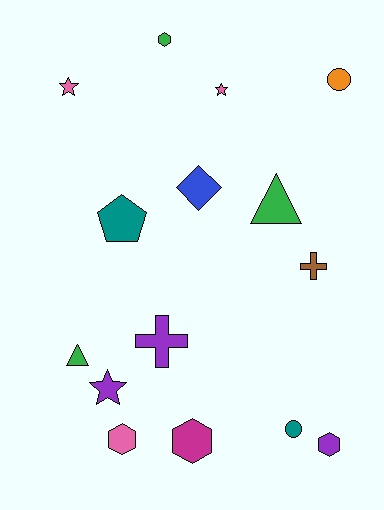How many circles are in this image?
There are 2 circles.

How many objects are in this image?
There are 15 objects.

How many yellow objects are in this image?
There are no yellow objects.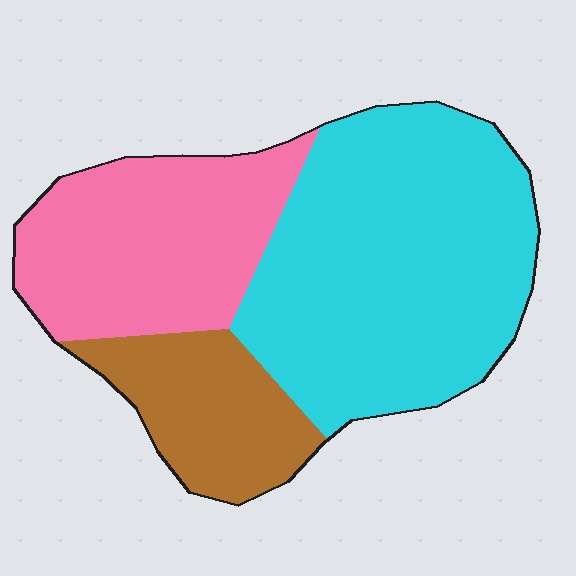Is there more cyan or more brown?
Cyan.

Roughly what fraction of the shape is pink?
Pink takes up about one third (1/3) of the shape.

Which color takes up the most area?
Cyan, at roughly 50%.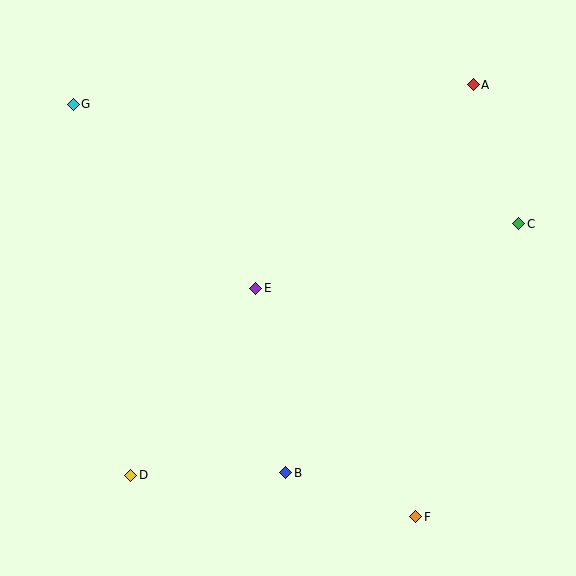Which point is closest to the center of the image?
Point E at (256, 288) is closest to the center.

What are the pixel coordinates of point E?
Point E is at (256, 288).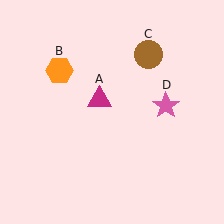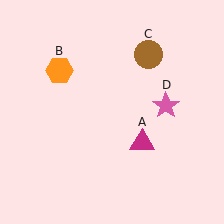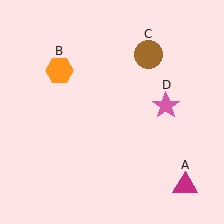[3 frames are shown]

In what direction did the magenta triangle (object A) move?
The magenta triangle (object A) moved down and to the right.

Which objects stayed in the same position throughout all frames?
Orange hexagon (object B) and brown circle (object C) and pink star (object D) remained stationary.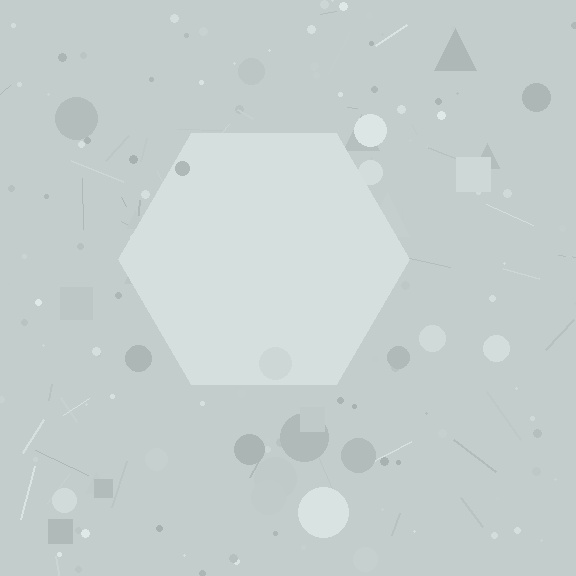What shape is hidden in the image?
A hexagon is hidden in the image.